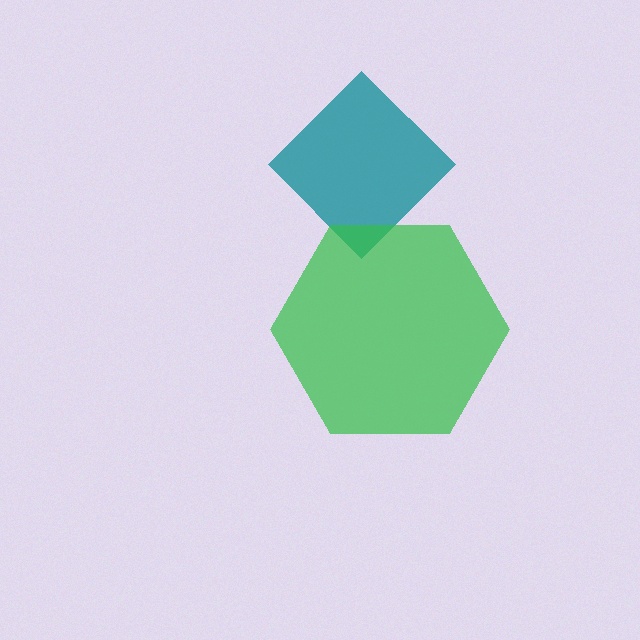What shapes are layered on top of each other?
The layered shapes are: a teal diamond, a green hexagon.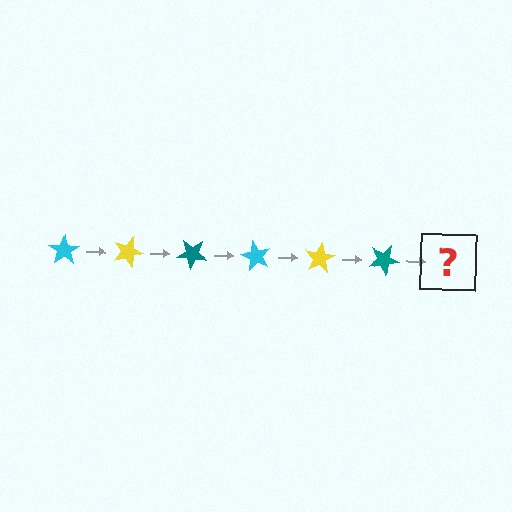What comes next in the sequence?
The next element should be a cyan star, rotated 120 degrees from the start.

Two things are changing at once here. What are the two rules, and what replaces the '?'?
The two rules are that it rotates 20 degrees each step and the color cycles through cyan, yellow, and teal. The '?' should be a cyan star, rotated 120 degrees from the start.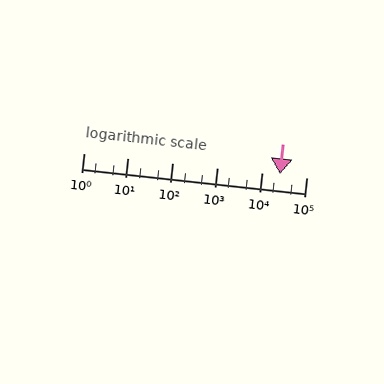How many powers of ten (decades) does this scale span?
The scale spans 5 decades, from 1 to 100000.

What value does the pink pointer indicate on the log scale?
The pointer indicates approximately 26000.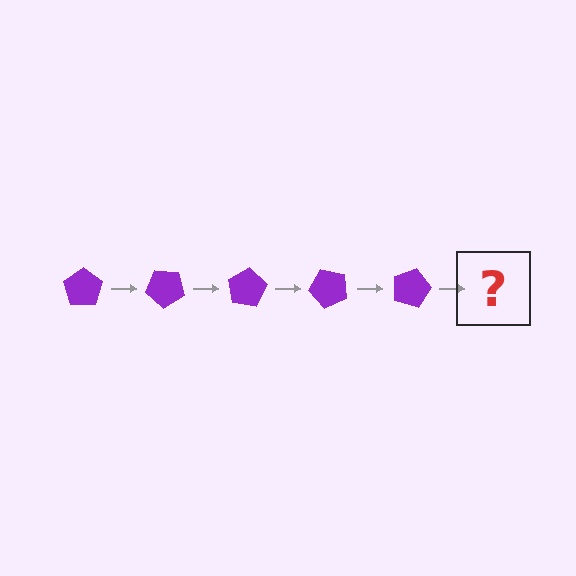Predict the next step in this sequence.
The next step is a purple pentagon rotated 200 degrees.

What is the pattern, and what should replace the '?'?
The pattern is that the pentagon rotates 40 degrees each step. The '?' should be a purple pentagon rotated 200 degrees.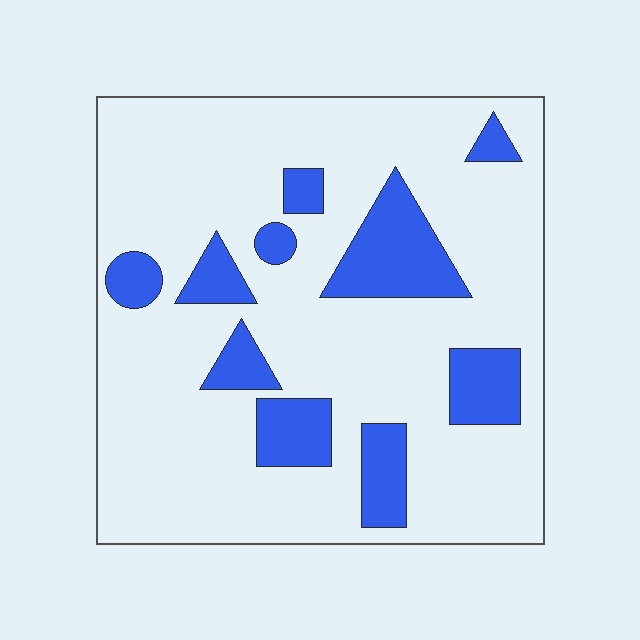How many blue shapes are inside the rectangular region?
10.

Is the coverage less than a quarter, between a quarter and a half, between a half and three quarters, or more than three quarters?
Less than a quarter.